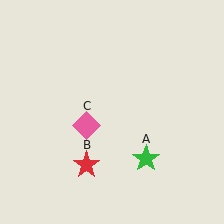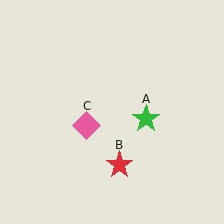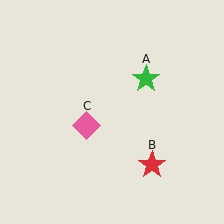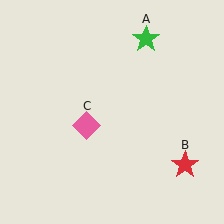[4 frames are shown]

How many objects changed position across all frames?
2 objects changed position: green star (object A), red star (object B).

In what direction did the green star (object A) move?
The green star (object A) moved up.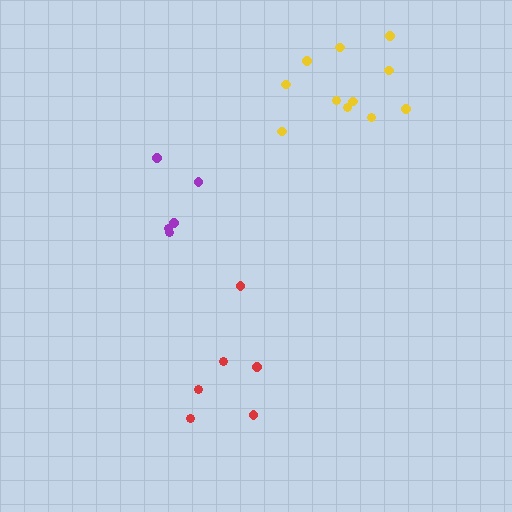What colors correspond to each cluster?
The clusters are colored: red, purple, yellow.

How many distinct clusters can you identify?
There are 3 distinct clusters.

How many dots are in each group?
Group 1: 6 dots, Group 2: 5 dots, Group 3: 11 dots (22 total).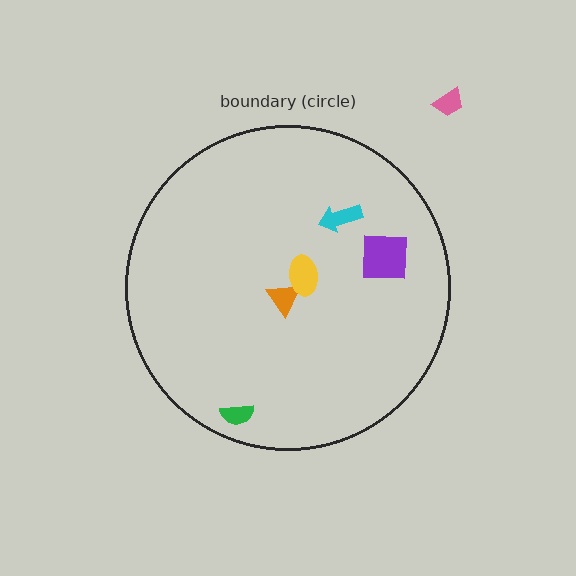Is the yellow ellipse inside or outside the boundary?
Inside.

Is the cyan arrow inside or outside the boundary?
Inside.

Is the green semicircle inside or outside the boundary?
Inside.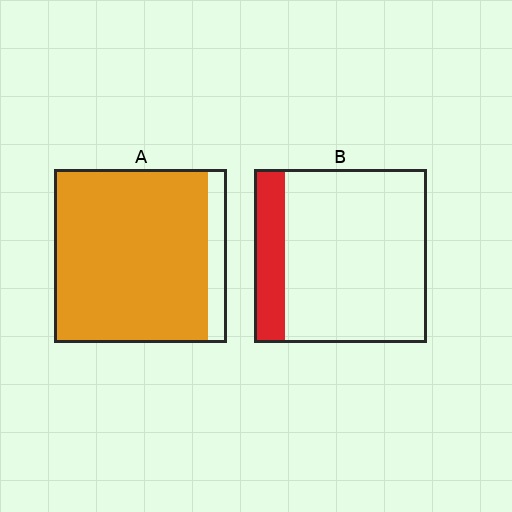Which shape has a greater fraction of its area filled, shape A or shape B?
Shape A.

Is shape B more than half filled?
No.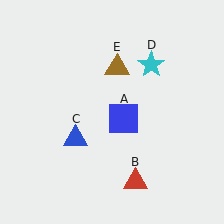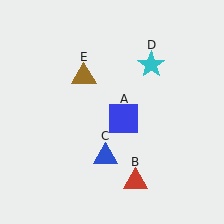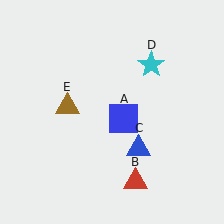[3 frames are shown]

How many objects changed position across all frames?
2 objects changed position: blue triangle (object C), brown triangle (object E).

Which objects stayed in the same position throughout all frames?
Blue square (object A) and red triangle (object B) and cyan star (object D) remained stationary.